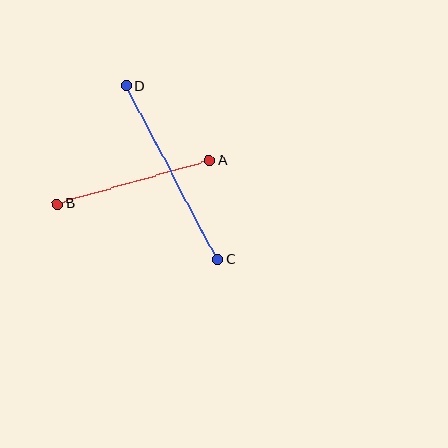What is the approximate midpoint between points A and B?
The midpoint is at approximately (133, 182) pixels.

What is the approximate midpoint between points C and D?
The midpoint is at approximately (172, 173) pixels.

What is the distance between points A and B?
The distance is approximately 158 pixels.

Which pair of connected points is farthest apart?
Points C and D are farthest apart.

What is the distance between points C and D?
The distance is approximately 196 pixels.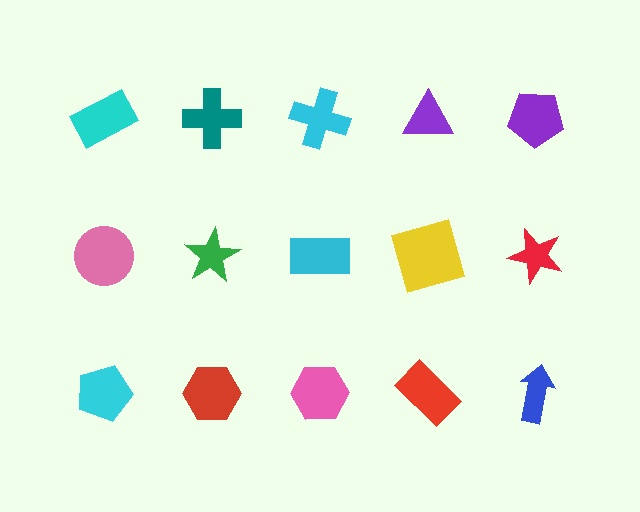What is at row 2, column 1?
A pink circle.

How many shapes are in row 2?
5 shapes.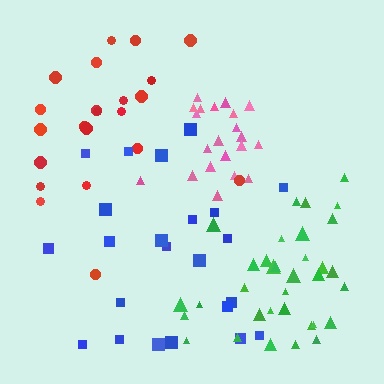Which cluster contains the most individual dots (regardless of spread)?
Green (34).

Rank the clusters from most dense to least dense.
pink, green, red, blue.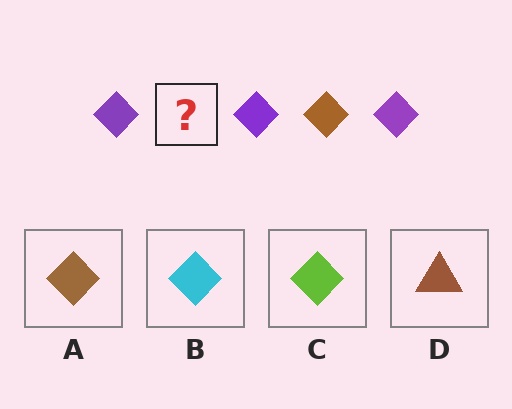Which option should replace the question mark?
Option A.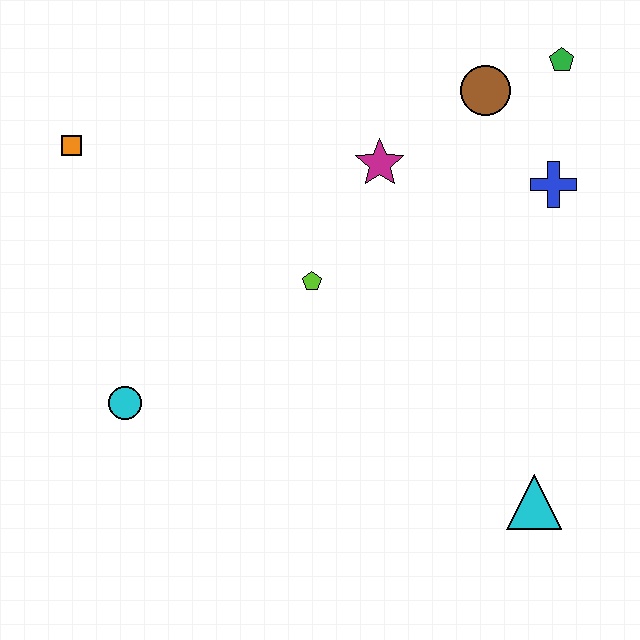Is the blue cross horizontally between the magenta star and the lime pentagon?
No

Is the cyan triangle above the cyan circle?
No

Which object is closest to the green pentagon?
The brown circle is closest to the green pentagon.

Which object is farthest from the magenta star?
The cyan triangle is farthest from the magenta star.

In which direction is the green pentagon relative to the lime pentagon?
The green pentagon is to the right of the lime pentagon.